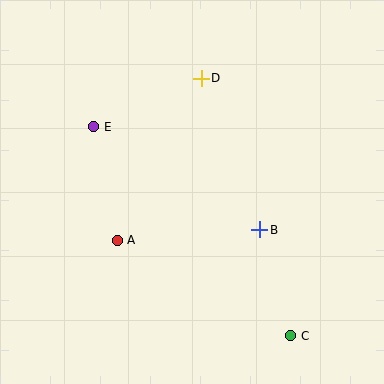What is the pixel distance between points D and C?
The distance between D and C is 272 pixels.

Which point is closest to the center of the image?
Point B at (260, 230) is closest to the center.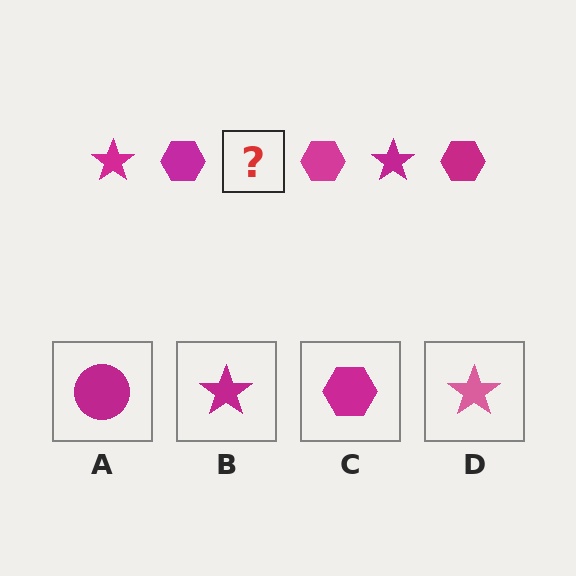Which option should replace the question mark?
Option B.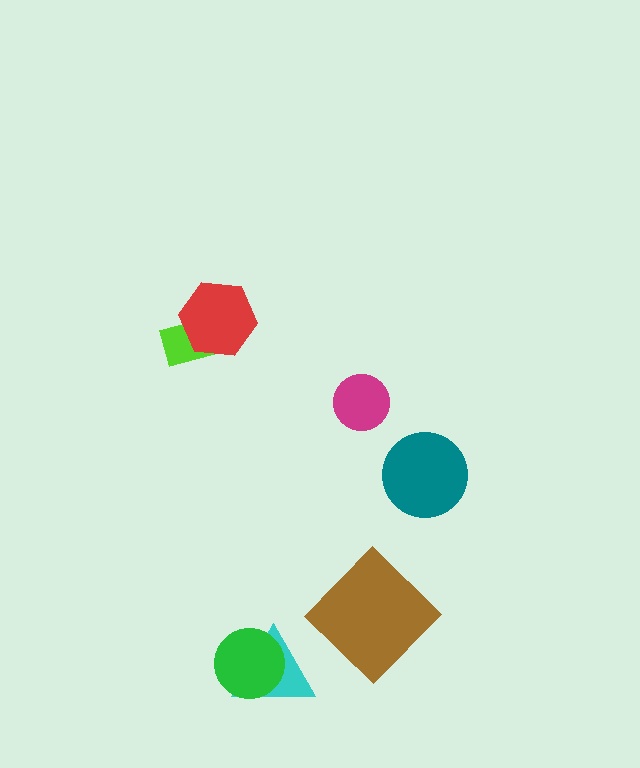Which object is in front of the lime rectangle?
The red hexagon is in front of the lime rectangle.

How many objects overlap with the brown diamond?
0 objects overlap with the brown diamond.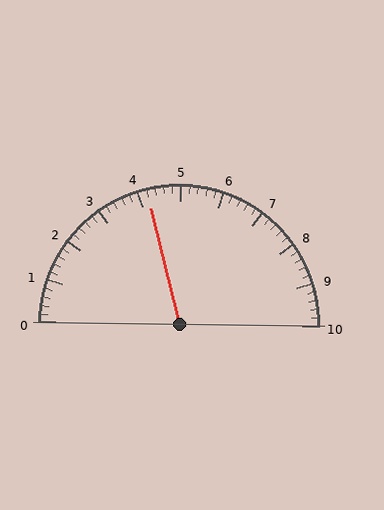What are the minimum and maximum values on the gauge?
The gauge ranges from 0 to 10.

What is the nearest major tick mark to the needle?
The nearest major tick mark is 4.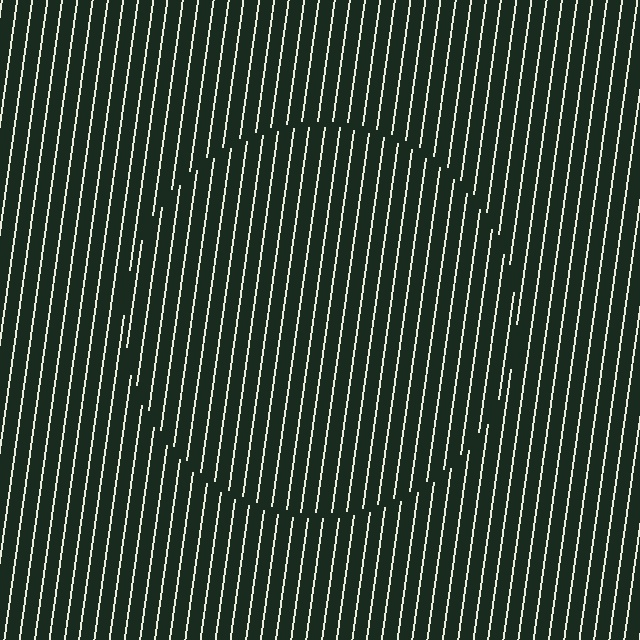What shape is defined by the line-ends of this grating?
An illusory circle. The interior of the shape contains the same grating, shifted by half a period — the contour is defined by the phase discontinuity where line-ends from the inner and outer gratings abut.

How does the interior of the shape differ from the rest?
The interior of the shape contains the same grating, shifted by half a period — the contour is defined by the phase discontinuity where line-ends from the inner and outer gratings abut.